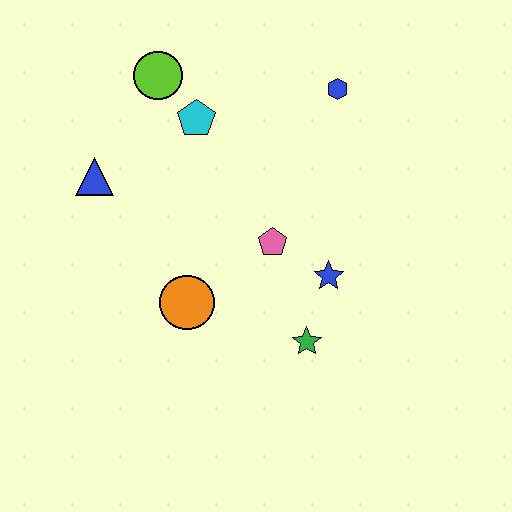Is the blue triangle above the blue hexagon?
No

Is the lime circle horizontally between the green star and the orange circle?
No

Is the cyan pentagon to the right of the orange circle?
Yes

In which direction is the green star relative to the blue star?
The green star is below the blue star.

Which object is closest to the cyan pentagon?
The lime circle is closest to the cyan pentagon.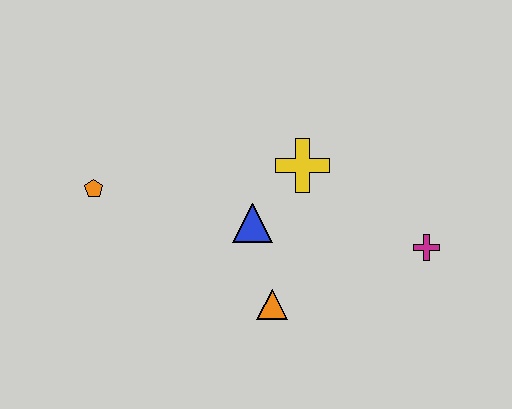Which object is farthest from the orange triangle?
The orange pentagon is farthest from the orange triangle.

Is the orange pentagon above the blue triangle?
Yes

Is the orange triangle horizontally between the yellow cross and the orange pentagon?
Yes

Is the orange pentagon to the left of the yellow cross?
Yes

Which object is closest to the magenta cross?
The yellow cross is closest to the magenta cross.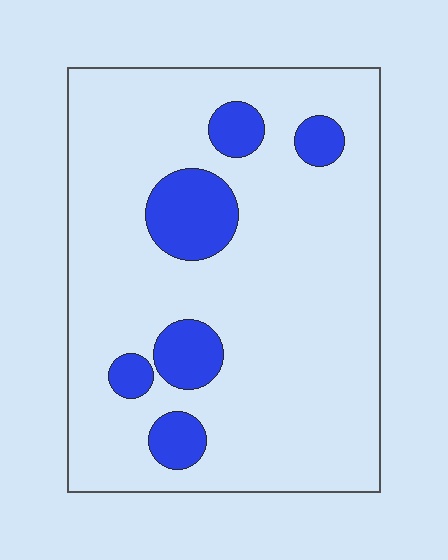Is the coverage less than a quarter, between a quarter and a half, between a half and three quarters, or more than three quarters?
Less than a quarter.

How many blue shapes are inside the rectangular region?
6.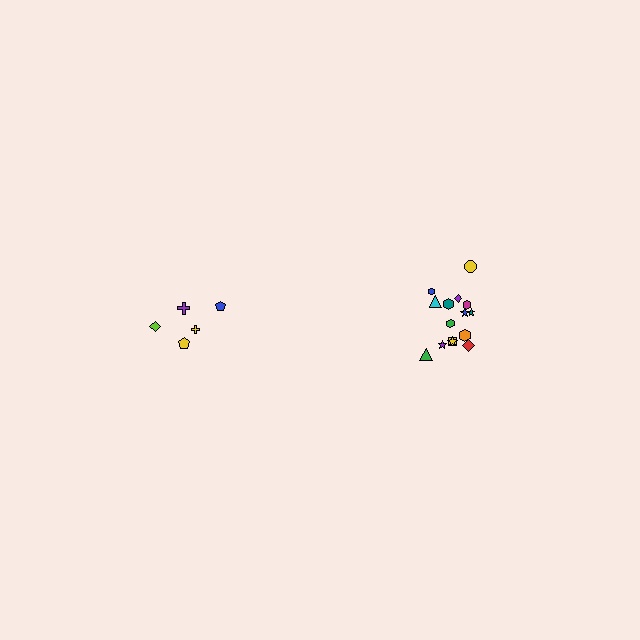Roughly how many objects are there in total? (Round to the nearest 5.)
Roughly 20 objects in total.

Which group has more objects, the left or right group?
The right group.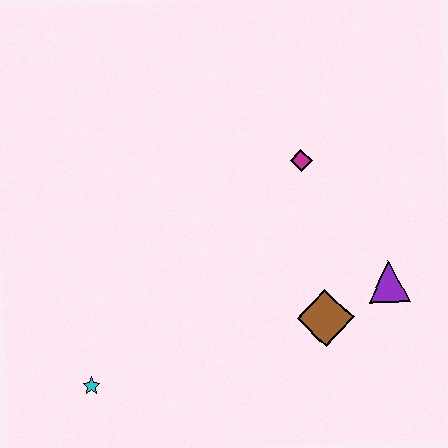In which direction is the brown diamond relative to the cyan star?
The brown diamond is to the right of the cyan star.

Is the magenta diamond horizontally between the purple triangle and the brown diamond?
No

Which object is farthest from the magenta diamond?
The cyan star is farthest from the magenta diamond.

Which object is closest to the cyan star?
The brown diamond is closest to the cyan star.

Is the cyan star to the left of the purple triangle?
Yes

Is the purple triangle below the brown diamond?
No